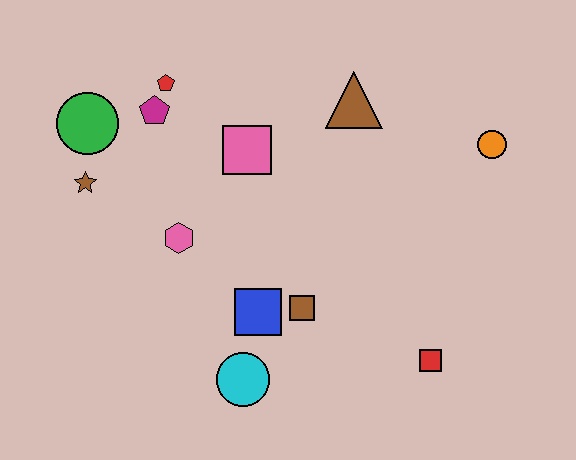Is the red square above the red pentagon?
No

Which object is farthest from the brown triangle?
The cyan circle is farthest from the brown triangle.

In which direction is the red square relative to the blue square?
The red square is to the right of the blue square.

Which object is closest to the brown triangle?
The pink square is closest to the brown triangle.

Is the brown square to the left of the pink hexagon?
No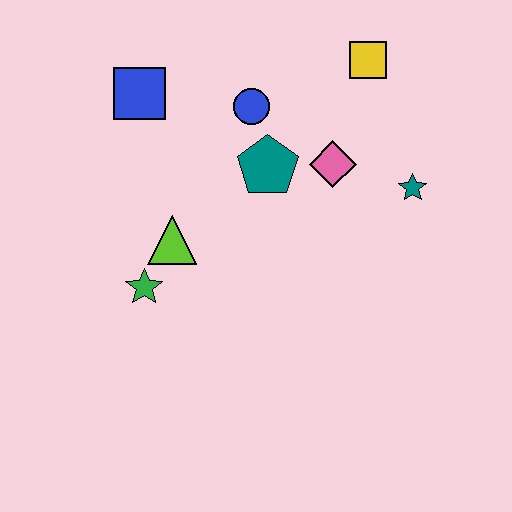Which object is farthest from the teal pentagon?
The green star is farthest from the teal pentagon.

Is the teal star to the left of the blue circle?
No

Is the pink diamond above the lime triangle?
Yes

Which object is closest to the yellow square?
The pink diamond is closest to the yellow square.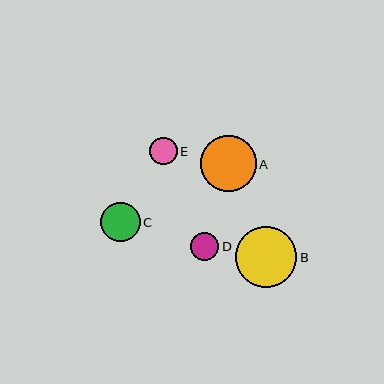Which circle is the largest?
Circle B is the largest with a size of approximately 61 pixels.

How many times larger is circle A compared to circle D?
Circle A is approximately 2.0 times the size of circle D.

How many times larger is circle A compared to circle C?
Circle A is approximately 1.4 times the size of circle C.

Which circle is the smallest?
Circle E is the smallest with a size of approximately 27 pixels.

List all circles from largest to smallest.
From largest to smallest: B, A, C, D, E.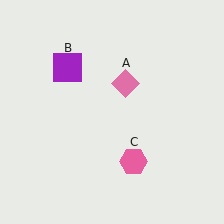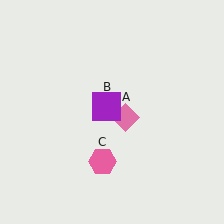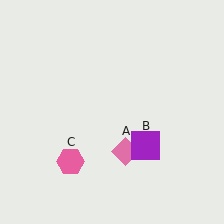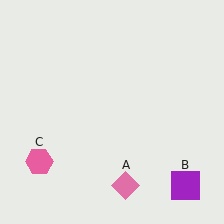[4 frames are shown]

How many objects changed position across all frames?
3 objects changed position: pink diamond (object A), purple square (object B), pink hexagon (object C).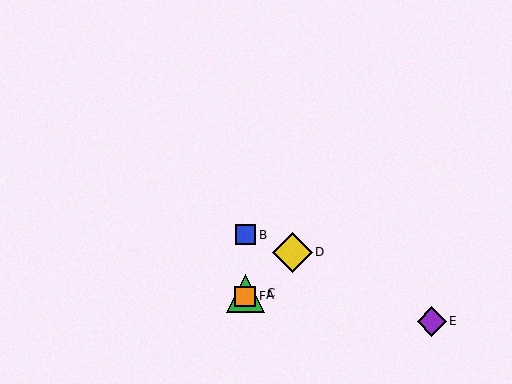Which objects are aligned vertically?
Objects A, B, C, F are aligned vertically.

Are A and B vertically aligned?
Yes, both are at x≈245.